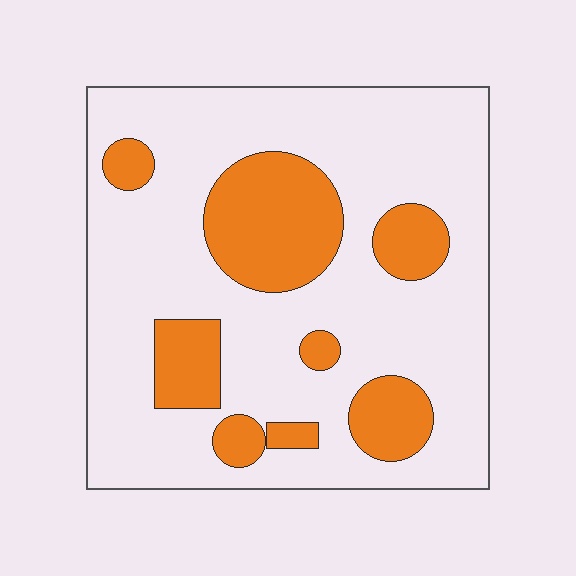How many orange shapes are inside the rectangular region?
8.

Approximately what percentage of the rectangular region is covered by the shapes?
Approximately 25%.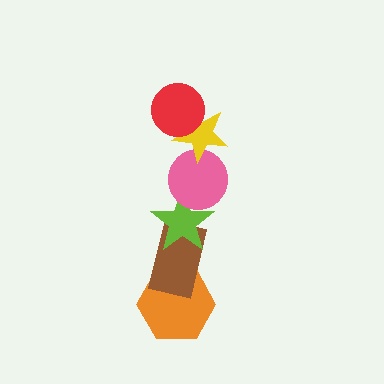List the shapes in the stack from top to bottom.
From top to bottom: the red circle, the yellow star, the pink circle, the lime star, the brown rectangle, the orange hexagon.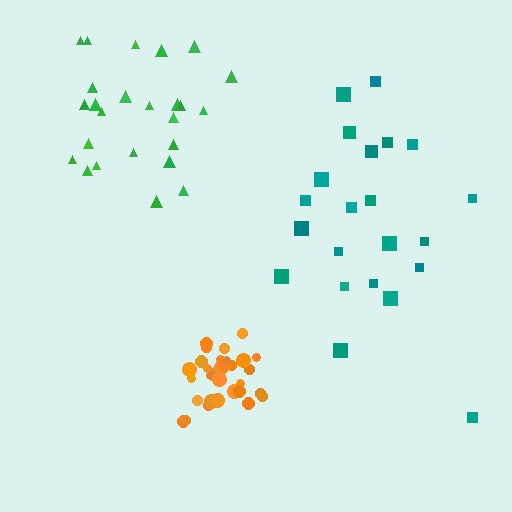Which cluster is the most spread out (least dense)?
Teal.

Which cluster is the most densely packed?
Orange.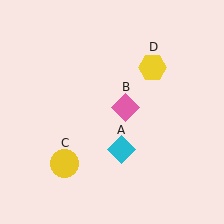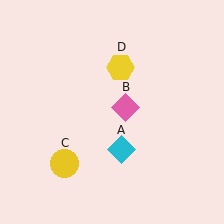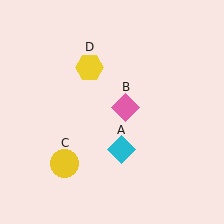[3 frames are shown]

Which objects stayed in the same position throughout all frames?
Cyan diamond (object A) and pink diamond (object B) and yellow circle (object C) remained stationary.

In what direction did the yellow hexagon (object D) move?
The yellow hexagon (object D) moved left.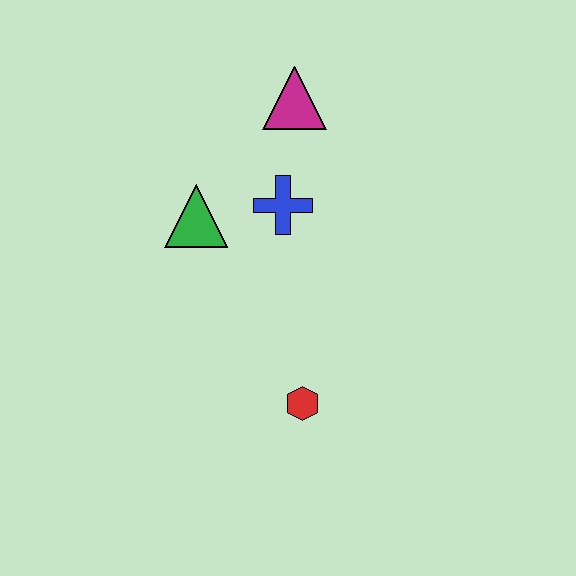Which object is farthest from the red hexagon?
The magenta triangle is farthest from the red hexagon.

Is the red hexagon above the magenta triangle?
No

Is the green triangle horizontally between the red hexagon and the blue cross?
No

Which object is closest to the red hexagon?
The blue cross is closest to the red hexagon.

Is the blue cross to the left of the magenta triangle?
Yes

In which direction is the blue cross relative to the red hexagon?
The blue cross is above the red hexagon.